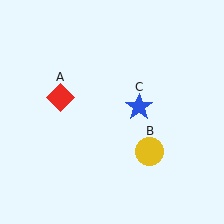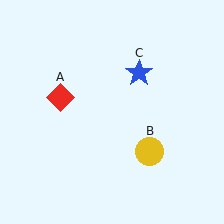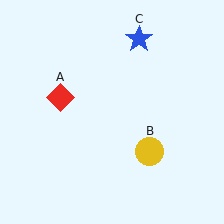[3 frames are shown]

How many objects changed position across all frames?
1 object changed position: blue star (object C).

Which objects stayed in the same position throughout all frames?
Red diamond (object A) and yellow circle (object B) remained stationary.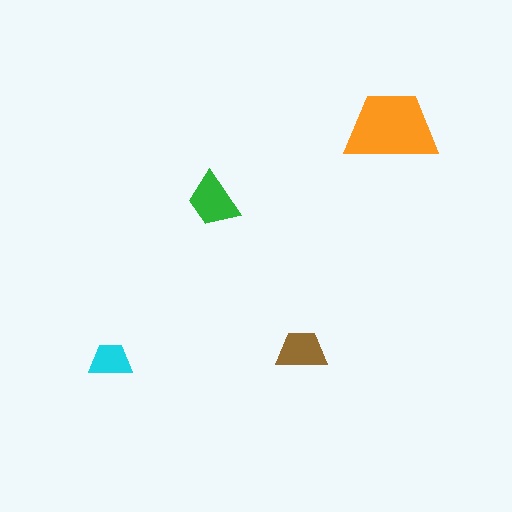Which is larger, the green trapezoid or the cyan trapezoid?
The green one.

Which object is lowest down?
The cyan trapezoid is bottommost.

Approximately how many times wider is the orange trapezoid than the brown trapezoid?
About 2 times wider.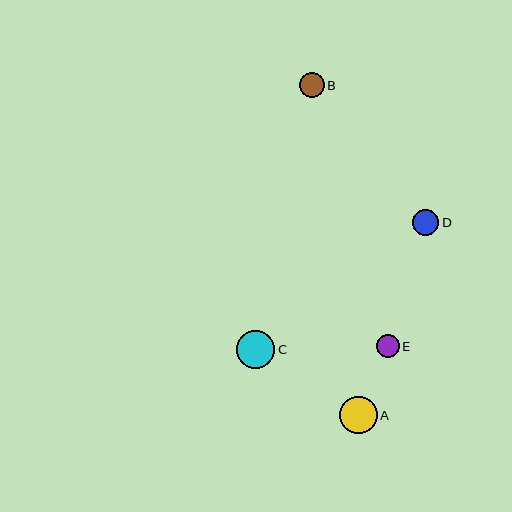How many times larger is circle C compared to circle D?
Circle C is approximately 1.4 times the size of circle D.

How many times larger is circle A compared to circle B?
Circle A is approximately 1.5 times the size of circle B.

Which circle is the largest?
Circle C is the largest with a size of approximately 38 pixels.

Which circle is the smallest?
Circle E is the smallest with a size of approximately 23 pixels.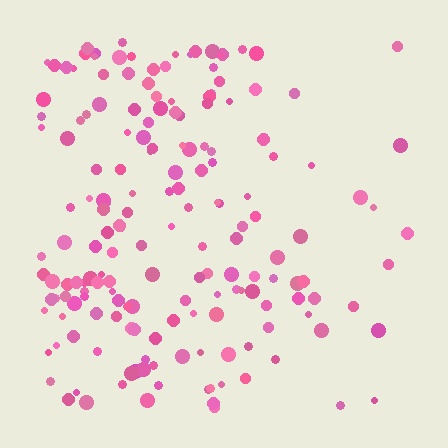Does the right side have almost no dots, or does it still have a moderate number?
Still a moderate number, just noticeably fewer than the left.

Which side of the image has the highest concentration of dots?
The left.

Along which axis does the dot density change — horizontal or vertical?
Horizontal.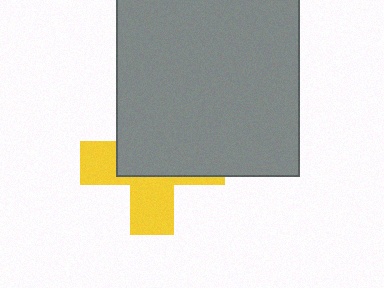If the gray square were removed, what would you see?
You would see the complete yellow cross.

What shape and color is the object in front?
The object in front is a gray square.